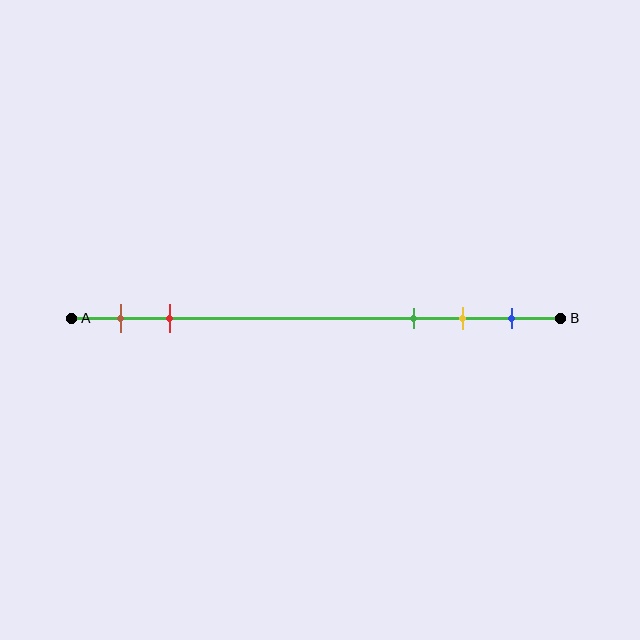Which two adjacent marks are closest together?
The yellow and blue marks are the closest adjacent pair.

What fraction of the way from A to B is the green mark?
The green mark is approximately 70% (0.7) of the way from A to B.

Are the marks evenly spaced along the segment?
No, the marks are not evenly spaced.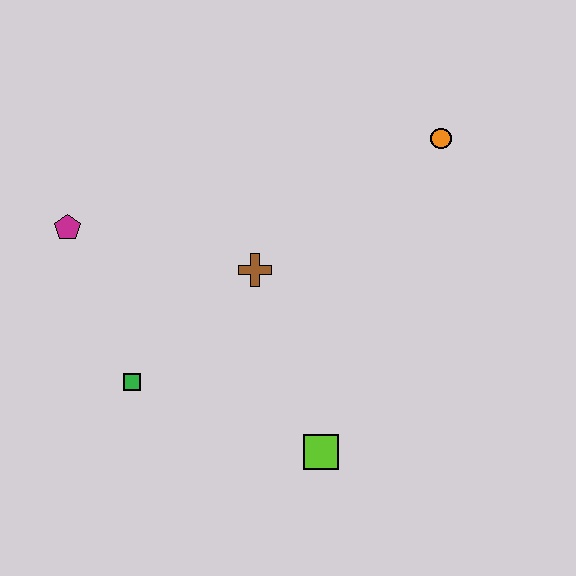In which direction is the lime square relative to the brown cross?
The lime square is below the brown cross.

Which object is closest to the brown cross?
The green square is closest to the brown cross.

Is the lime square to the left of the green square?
No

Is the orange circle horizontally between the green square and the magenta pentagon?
No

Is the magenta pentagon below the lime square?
No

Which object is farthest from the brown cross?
The orange circle is farthest from the brown cross.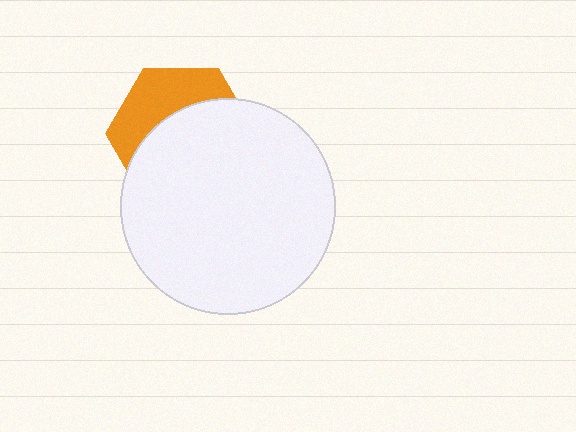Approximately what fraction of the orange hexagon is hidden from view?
Roughly 63% of the orange hexagon is hidden behind the white circle.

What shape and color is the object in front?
The object in front is a white circle.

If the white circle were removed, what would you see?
You would see the complete orange hexagon.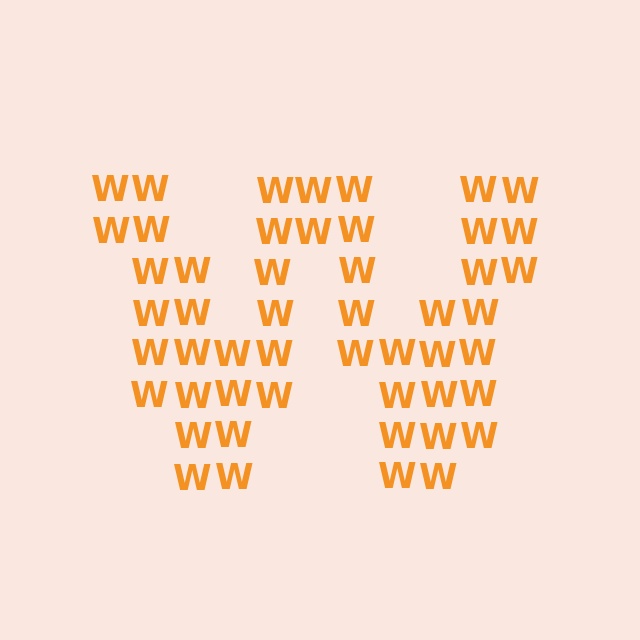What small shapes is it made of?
It is made of small letter W's.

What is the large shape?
The large shape is the letter W.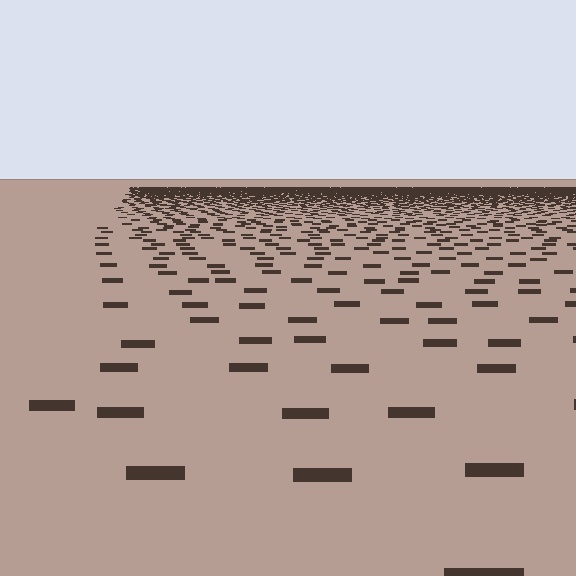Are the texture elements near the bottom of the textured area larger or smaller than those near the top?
Larger. Near the bottom, elements are closer to the viewer and appear at a bigger on-screen size.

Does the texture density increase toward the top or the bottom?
Density increases toward the top.